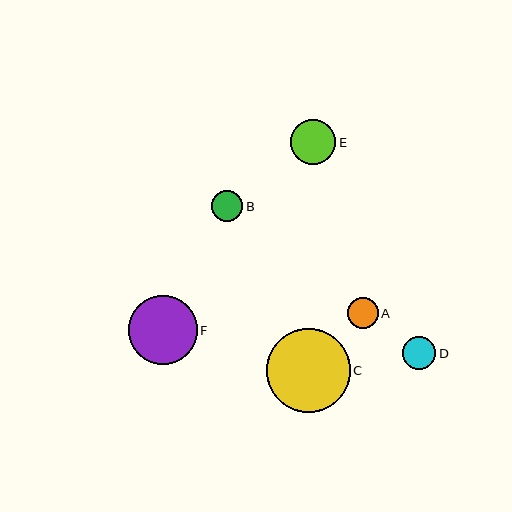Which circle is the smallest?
Circle B is the smallest with a size of approximately 31 pixels.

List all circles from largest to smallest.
From largest to smallest: C, F, E, D, A, B.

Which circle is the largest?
Circle C is the largest with a size of approximately 84 pixels.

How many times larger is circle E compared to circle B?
Circle E is approximately 1.5 times the size of circle B.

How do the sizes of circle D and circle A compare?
Circle D and circle A are approximately the same size.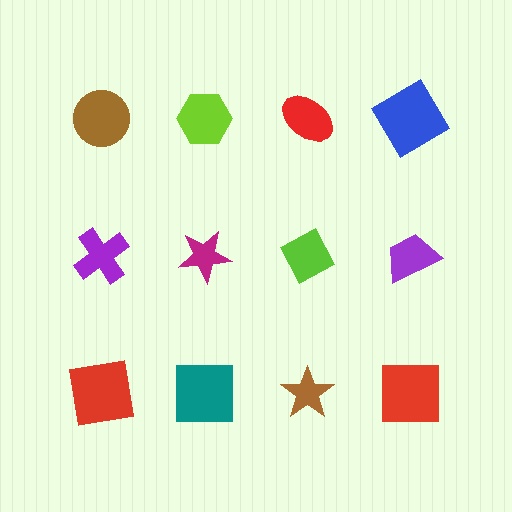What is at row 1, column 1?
A brown circle.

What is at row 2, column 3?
A lime diamond.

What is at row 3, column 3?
A brown star.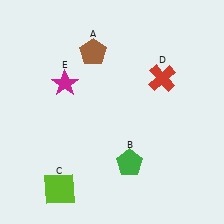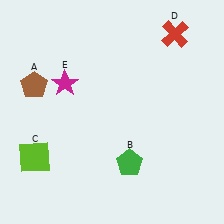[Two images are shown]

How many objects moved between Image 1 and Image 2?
3 objects moved between the two images.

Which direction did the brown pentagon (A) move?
The brown pentagon (A) moved left.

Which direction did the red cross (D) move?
The red cross (D) moved up.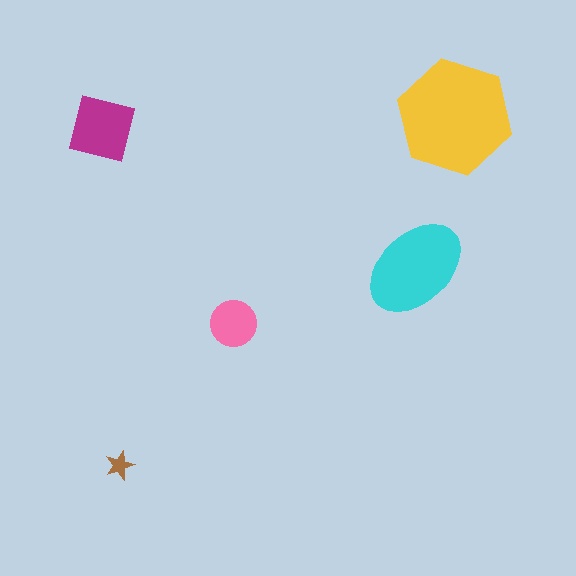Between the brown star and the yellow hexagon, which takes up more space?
The yellow hexagon.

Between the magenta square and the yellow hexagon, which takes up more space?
The yellow hexagon.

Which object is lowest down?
The brown star is bottommost.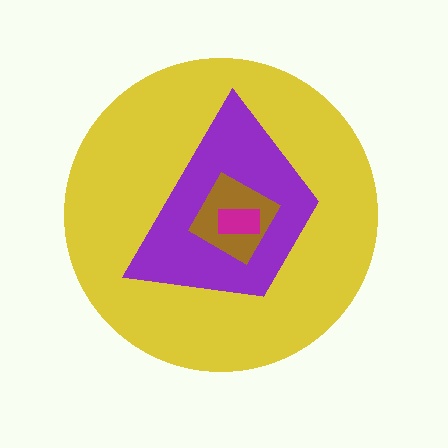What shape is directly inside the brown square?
The magenta rectangle.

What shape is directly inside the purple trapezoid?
The brown square.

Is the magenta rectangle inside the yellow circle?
Yes.